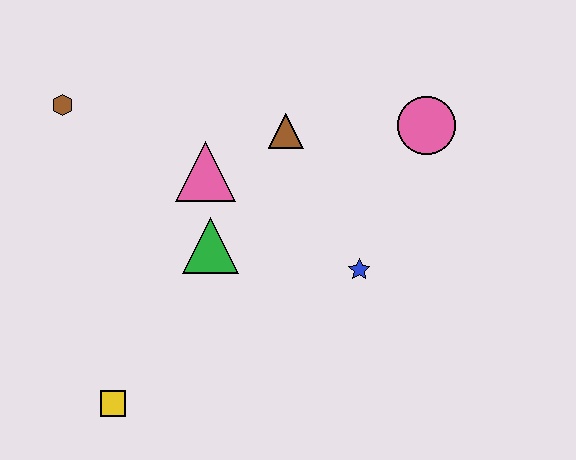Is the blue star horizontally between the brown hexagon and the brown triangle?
No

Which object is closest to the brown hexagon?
The pink triangle is closest to the brown hexagon.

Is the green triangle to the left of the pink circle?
Yes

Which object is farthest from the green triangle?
The pink circle is farthest from the green triangle.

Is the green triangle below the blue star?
No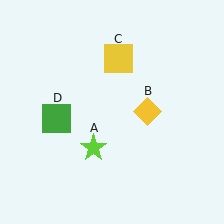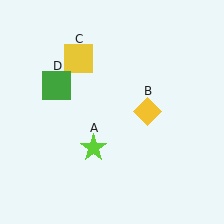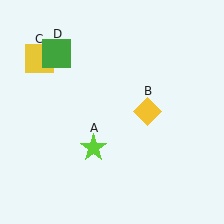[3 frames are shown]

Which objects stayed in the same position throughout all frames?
Lime star (object A) and yellow diamond (object B) remained stationary.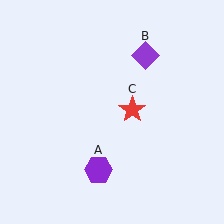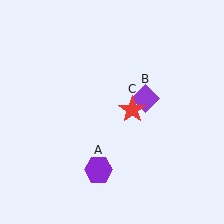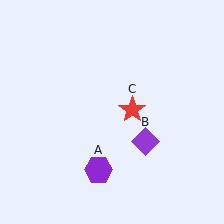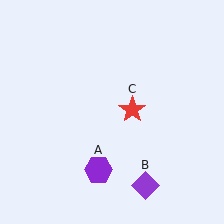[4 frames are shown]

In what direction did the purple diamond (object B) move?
The purple diamond (object B) moved down.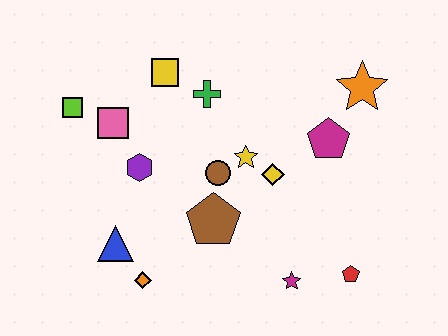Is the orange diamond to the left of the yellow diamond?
Yes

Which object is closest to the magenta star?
The red pentagon is closest to the magenta star.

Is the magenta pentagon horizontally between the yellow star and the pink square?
No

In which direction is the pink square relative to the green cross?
The pink square is to the left of the green cross.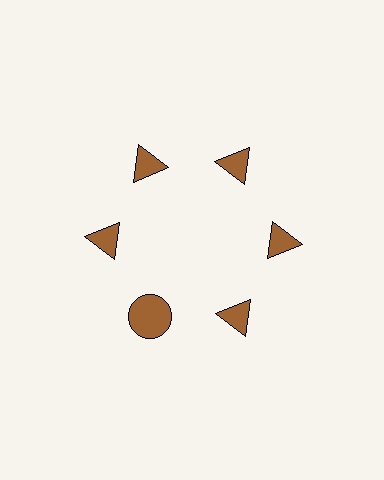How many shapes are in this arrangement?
There are 6 shapes arranged in a ring pattern.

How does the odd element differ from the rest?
It has a different shape: circle instead of triangle.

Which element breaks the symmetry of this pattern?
The brown circle at roughly the 7 o'clock position breaks the symmetry. All other shapes are brown triangles.